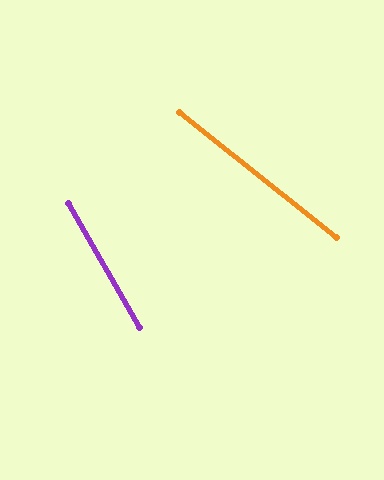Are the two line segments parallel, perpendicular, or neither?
Neither parallel nor perpendicular — they differ by about 22°.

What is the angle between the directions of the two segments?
Approximately 22 degrees.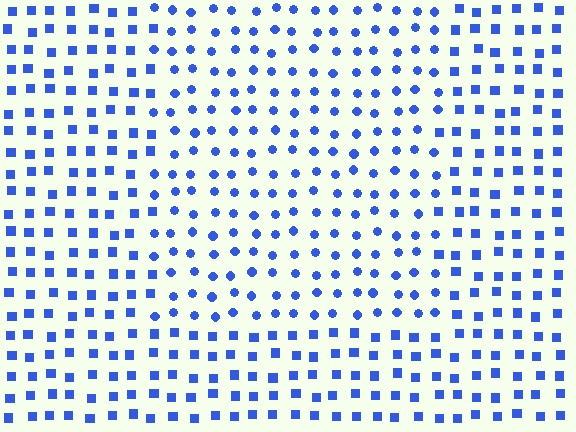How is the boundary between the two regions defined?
The boundary is defined by a change in element shape: circles inside vs. squares outside. All elements share the same color and spacing.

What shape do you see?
I see a rectangle.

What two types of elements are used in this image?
The image uses circles inside the rectangle region and squares outside it.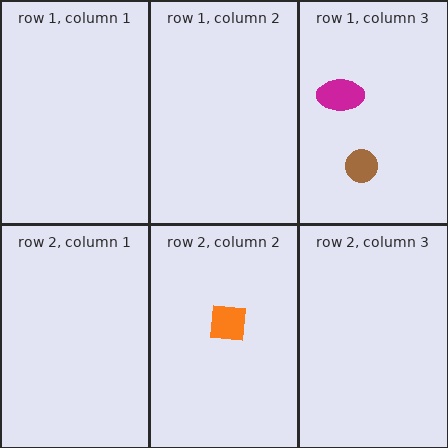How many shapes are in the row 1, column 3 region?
2.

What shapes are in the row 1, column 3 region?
The magenta ellipse, the brown circle.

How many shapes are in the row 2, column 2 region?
1.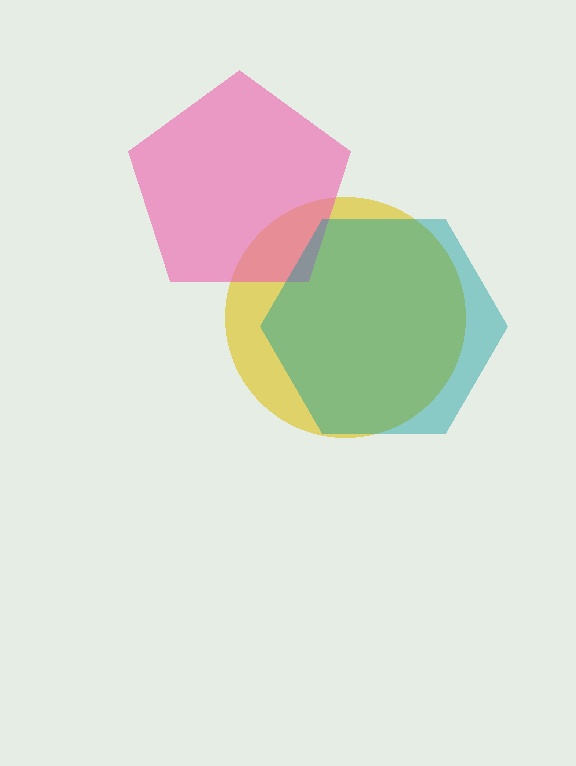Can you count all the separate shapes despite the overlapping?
Yes, there are 3 separate shapes.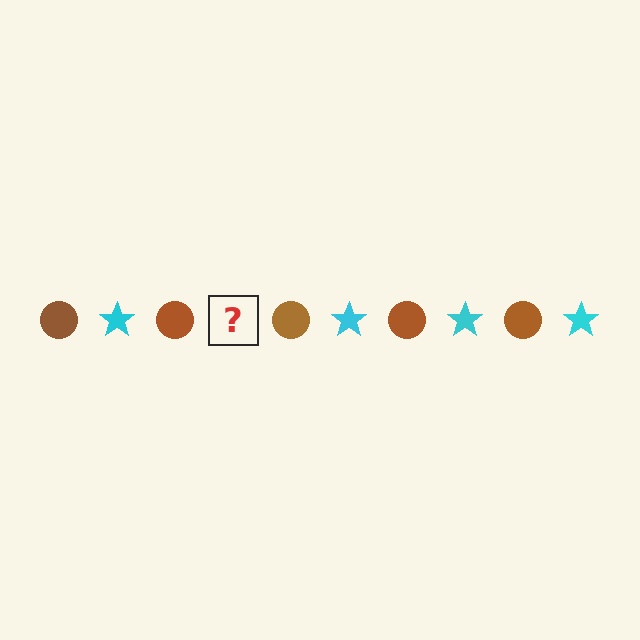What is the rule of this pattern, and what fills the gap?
The rule is that the pattern alternates between brown circle and cyan star. The gap should be filled with a cyan star.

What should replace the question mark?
The question mark should be replaced with a cyan star.